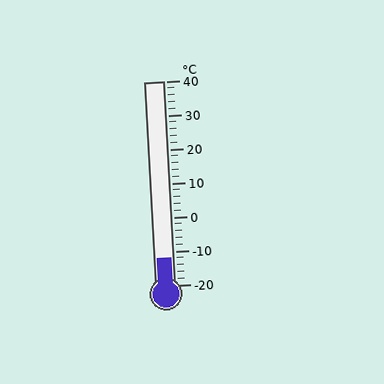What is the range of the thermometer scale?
The thermometer scale ranges from -20°C to 40°C.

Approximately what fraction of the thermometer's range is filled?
The thermometer is filled to approximately 15% of its range.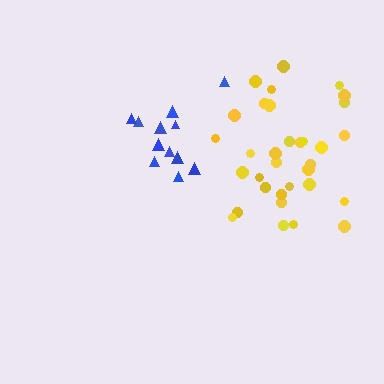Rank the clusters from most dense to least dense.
yellow, blue.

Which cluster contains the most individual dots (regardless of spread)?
Yellow (33).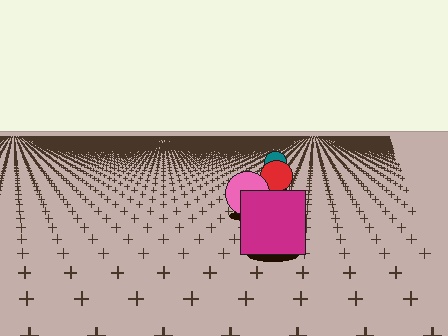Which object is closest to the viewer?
The magenta square is closest. The texture marks near it are larger and more spread out.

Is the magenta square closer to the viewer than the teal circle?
Yes. The magenta square is closer — you can tell from the texture gradient: the ground texture is coarser near it.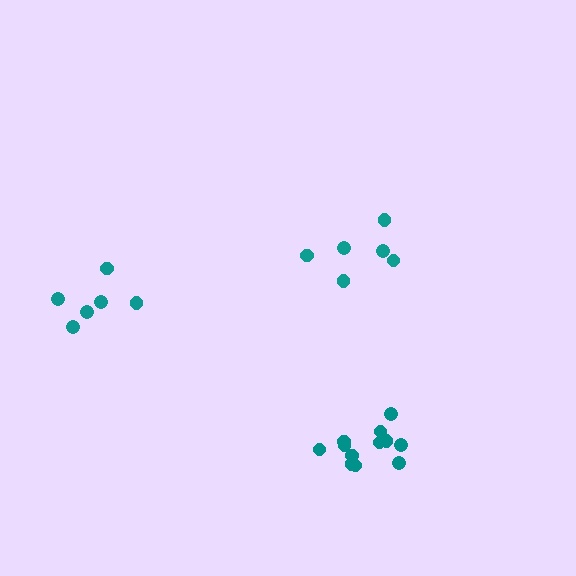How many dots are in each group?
Group 1: 6 dots, Group 2: 12 dots, Group 3: 6 dots (24 total).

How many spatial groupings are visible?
There are 3 spatial groupings.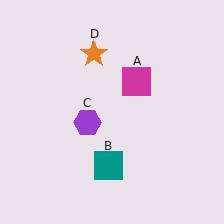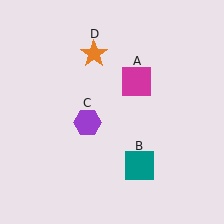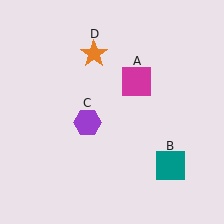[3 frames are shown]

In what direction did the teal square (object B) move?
The teal square (object B) moved right.